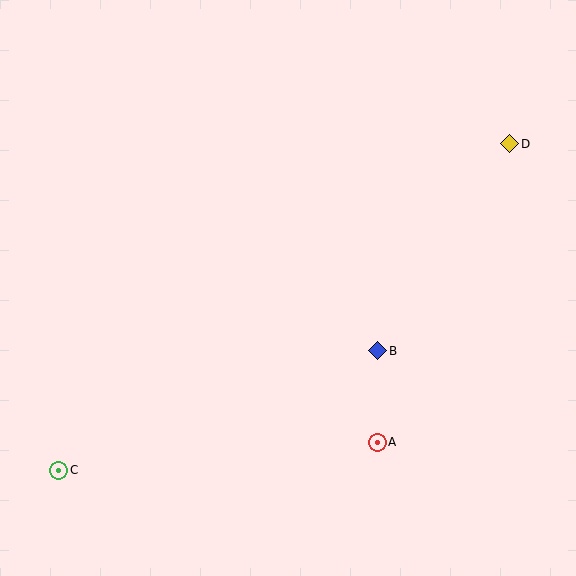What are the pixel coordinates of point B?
Point B is at (378, 351).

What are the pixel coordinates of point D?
Point D is at (510, 144).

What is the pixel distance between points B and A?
The distance between B and A is 91 pixels.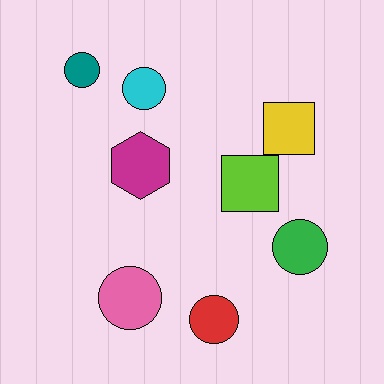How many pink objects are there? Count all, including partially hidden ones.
There is 1 pink object.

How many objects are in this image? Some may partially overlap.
There are 8 objects.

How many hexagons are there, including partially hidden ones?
There is 1 hexagon.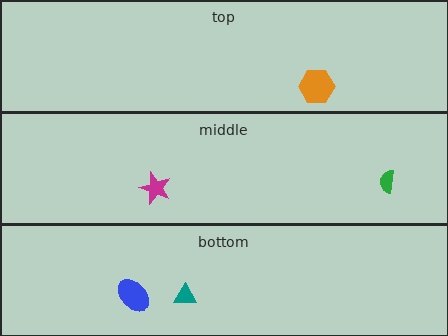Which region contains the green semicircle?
The middle region.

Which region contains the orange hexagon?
The top region.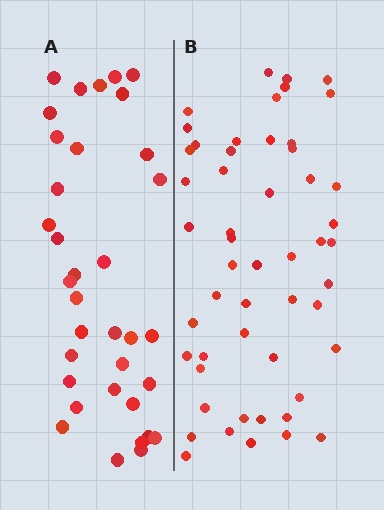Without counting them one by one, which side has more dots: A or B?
Region B (the right region) has more dots.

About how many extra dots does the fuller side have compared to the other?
Region B has approximately 15 more dots than region A.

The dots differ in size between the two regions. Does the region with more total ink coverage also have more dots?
No. Region A has more total ink coverage because its dots are larger, but region B actually contains more individual dots. Total area can be misleading — the number of items is what matters here.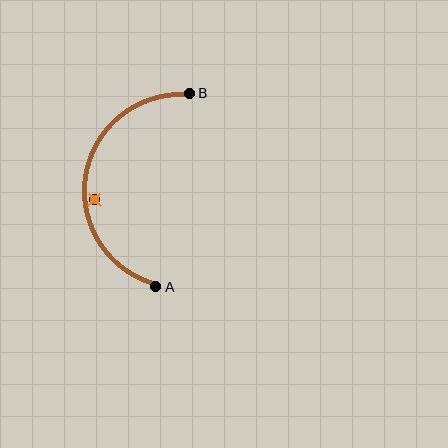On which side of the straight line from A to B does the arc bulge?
The arc bulges to the left of the straight line connecting A and B.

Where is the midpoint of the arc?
The arc midpoint is the point on the curve farthest from the straight line joining A and B. It sits to the left of that line.